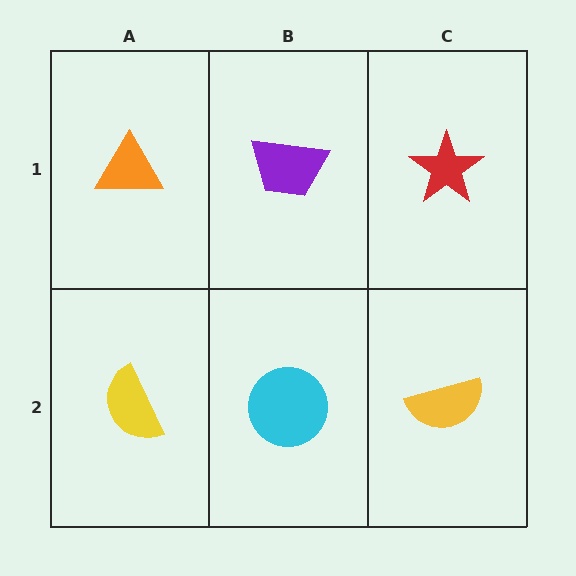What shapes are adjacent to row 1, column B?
A cyan circle (row 2, column B), an orange triangle (row 1, column A), a red star (row 1, column C).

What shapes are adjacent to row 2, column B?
A purple trapezoid (row 1, column B), a yellow semicircle (row 2, column A), a yellow semicircle (row 2, column C).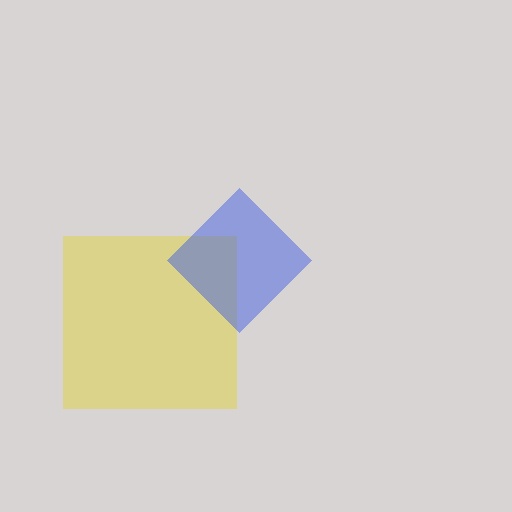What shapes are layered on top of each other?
The layered shapes are: a yellow square, a blue diamond.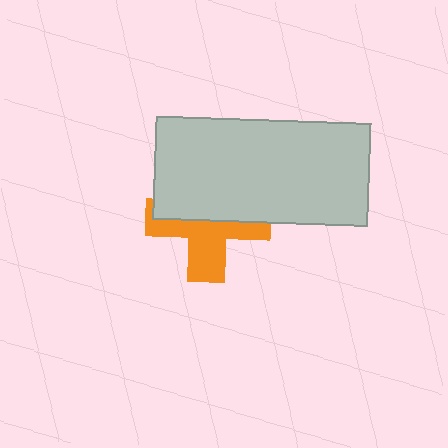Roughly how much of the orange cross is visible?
About half of it is visible (roughly 50%).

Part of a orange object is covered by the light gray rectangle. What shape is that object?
It is a cross.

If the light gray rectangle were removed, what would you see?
You would see the complete orange cross.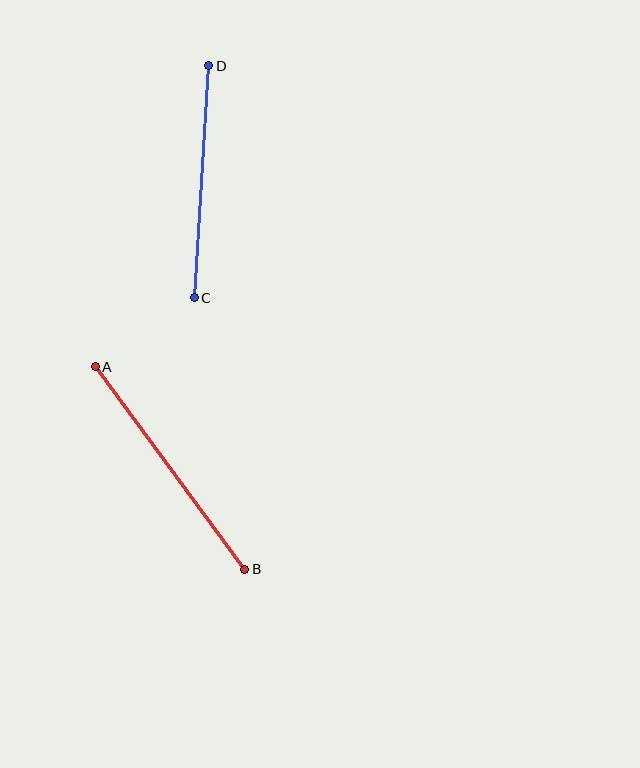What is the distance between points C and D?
The distance is approximately 233 pixels.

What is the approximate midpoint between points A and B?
The midpoint is at approximately (170, 468) pixels.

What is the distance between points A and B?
The distance is approximately 252 pixels.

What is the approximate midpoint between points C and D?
The midpoint is at approximately (202, 182) pixels.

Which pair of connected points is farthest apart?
Points A and B are farthest apart.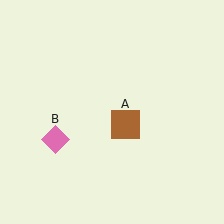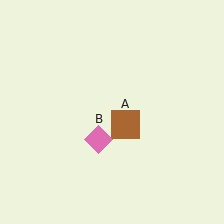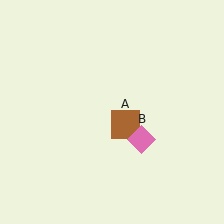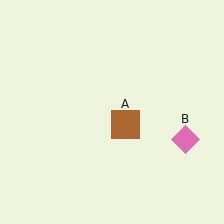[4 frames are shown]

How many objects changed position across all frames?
1 object changed position: pink diamond (object B).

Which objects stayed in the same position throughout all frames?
Brown square (object A) remained stationary.